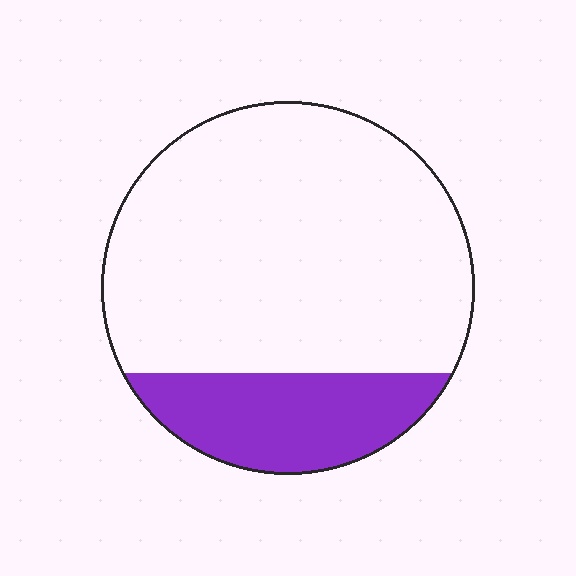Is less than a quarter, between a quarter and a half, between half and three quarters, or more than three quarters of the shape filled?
Less than a quarter.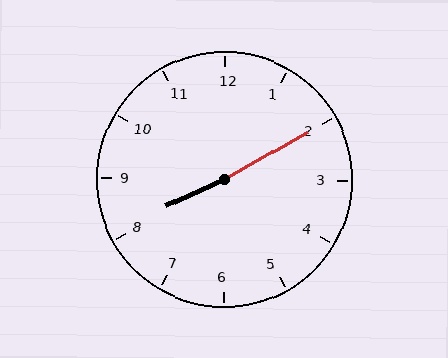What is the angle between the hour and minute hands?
Approximately 175 degrees.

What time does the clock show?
8:10.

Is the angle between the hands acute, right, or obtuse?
It is obtuse.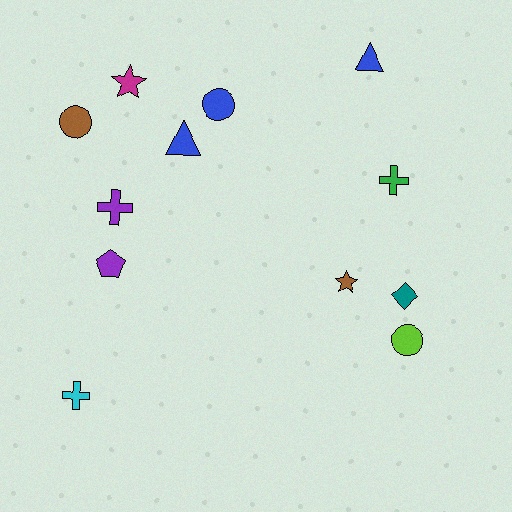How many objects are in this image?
There are 12 objects.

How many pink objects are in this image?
There are no pink objects.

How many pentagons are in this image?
There is 1 pentagon.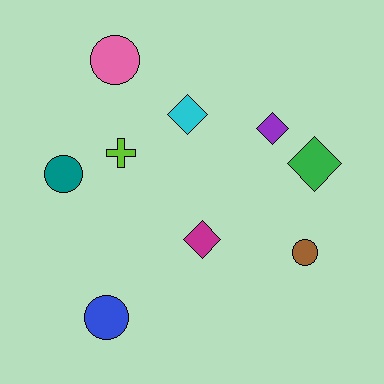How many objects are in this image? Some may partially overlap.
There are 9 objects.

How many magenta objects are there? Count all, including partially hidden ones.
There is 1 magenta object.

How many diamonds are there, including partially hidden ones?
There are 4 diamonds.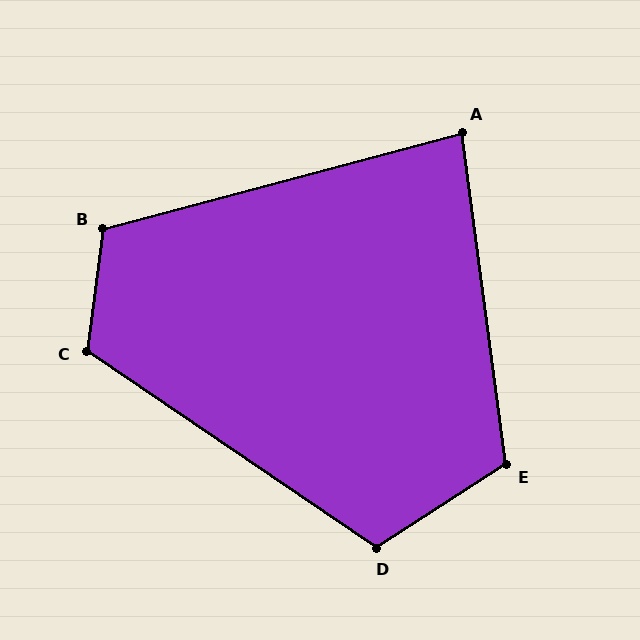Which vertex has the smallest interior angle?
A, at approximately 83 degrees.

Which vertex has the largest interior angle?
C, at approximately 117 degrees.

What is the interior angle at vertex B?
Approximately 112 degrees (obtuse).